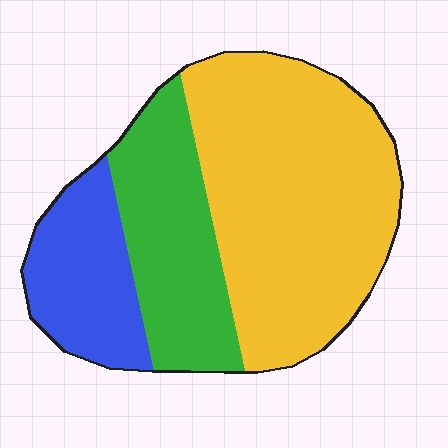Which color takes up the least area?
Blue, at roughly 20%.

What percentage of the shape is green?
Green takes up about one quarter (1/4) of the shape.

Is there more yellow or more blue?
Yellow.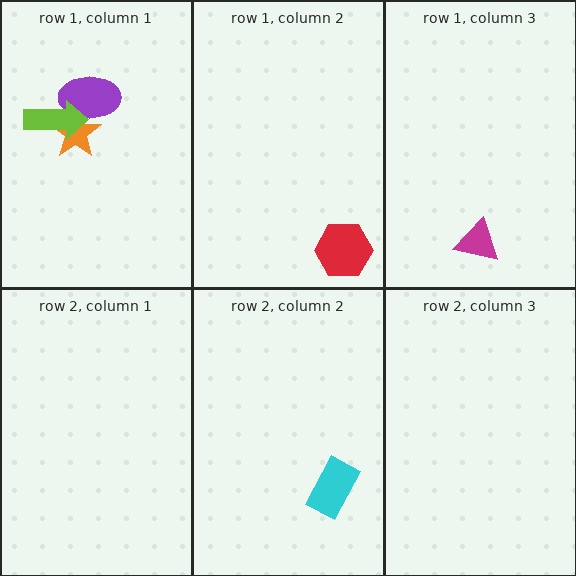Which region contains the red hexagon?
The row 1, column 2 region.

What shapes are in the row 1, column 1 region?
The orange star, the purple ellipse, the lime arrow.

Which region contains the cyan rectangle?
The row 2, column 2 region.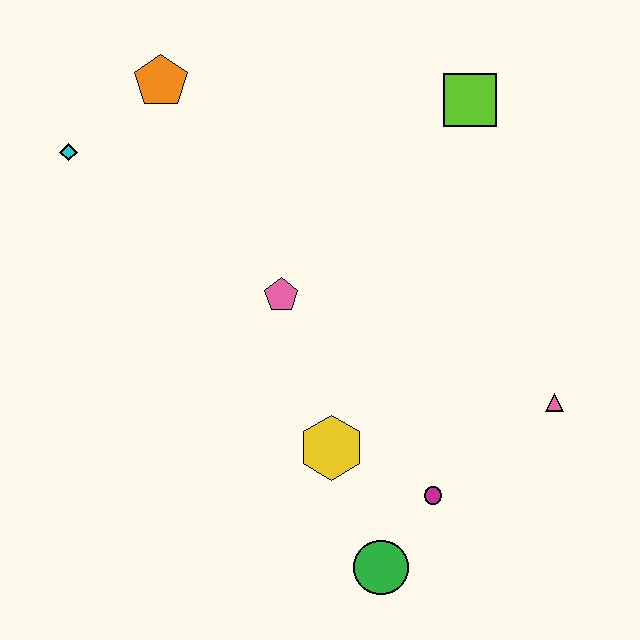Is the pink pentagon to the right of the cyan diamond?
Yes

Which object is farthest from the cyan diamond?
The pink triangle is farthest from the cyan diamond.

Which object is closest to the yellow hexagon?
The magenta circle is closest to the yellow hexagon.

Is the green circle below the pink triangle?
Yes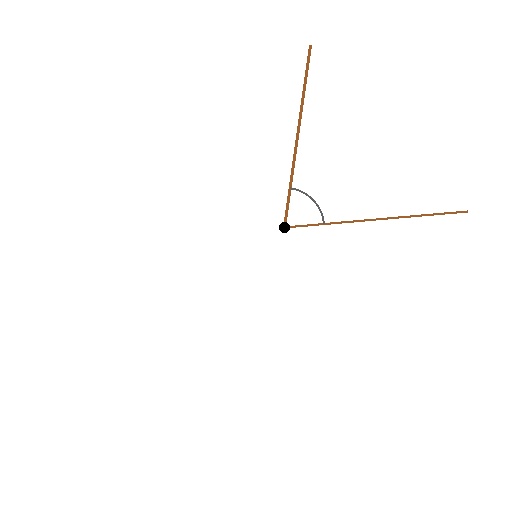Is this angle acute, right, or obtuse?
It is acute.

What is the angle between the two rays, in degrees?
Approximately 77 degrees.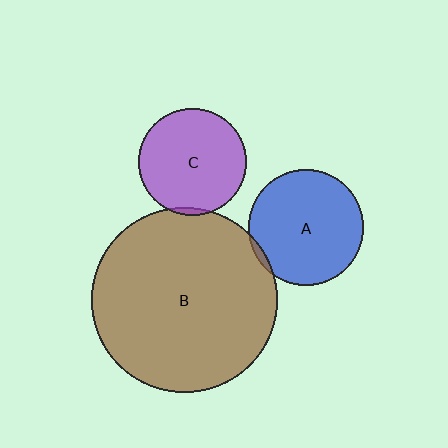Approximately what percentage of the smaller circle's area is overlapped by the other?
Approximately 5%.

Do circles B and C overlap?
Yes.